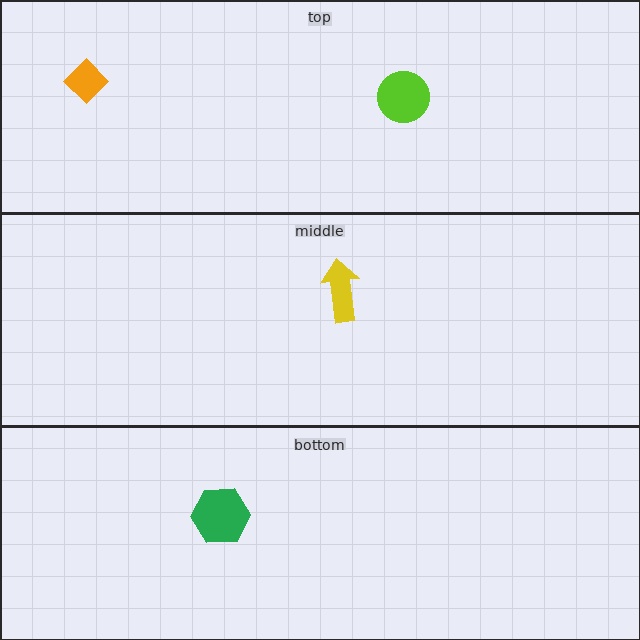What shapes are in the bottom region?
The green hexagon.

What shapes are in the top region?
The lime circle, the orange diamond.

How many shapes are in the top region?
2.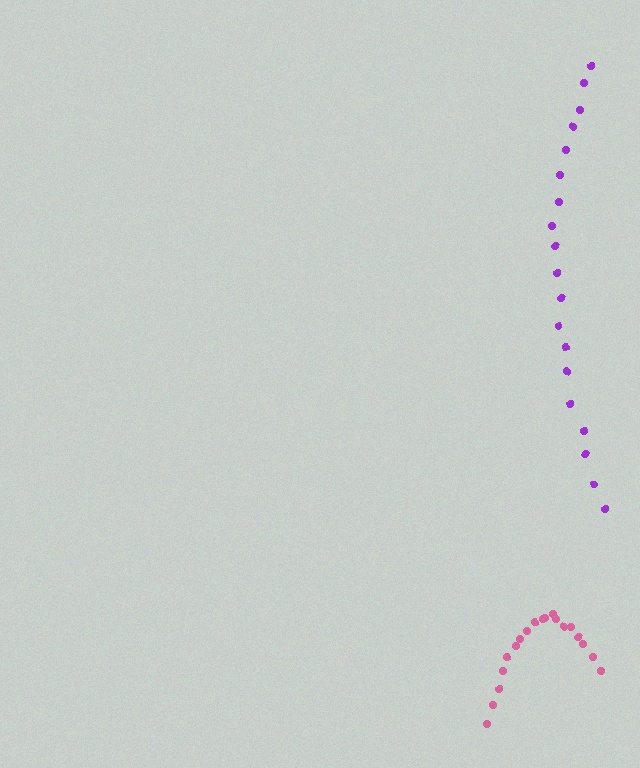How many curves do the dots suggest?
There are 2 distinct paths.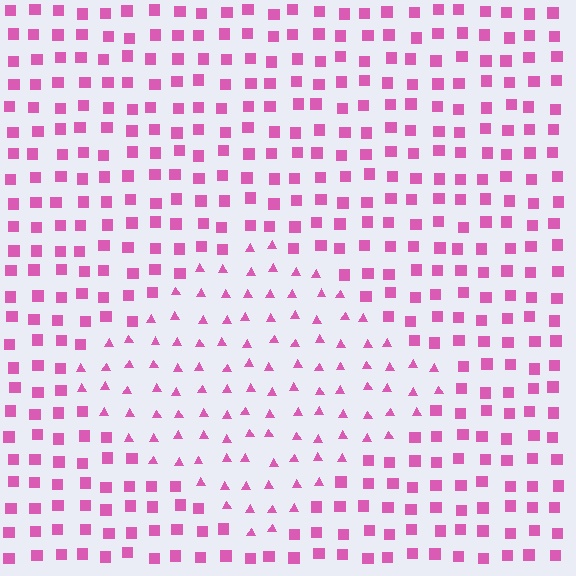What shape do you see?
I see a diamond.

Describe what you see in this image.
The image is filled with small pink elements arranged in a uniform grid. A diamond-shaped region contains triangles, while the surrounding area contains squares. The boundary is defined purely by the change in element shape.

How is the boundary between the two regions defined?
The boundary is defined by a change in element shape: triangles inside vs. squares outside. All elements share the same color and spacing.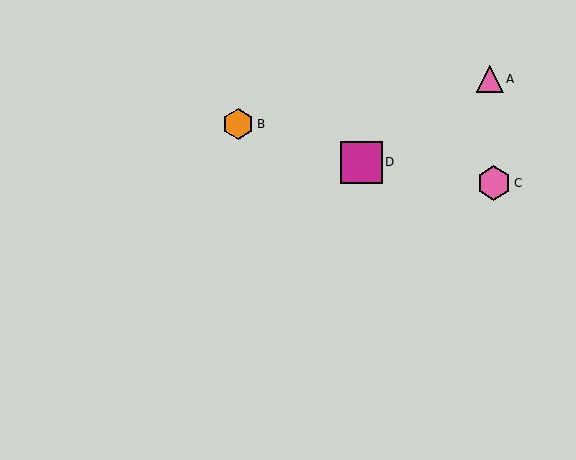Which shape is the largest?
The magenta square (labeled D) is the largest.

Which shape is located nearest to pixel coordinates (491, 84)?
The pink triangle (labeled A) at (490, 79) is nearest to that location.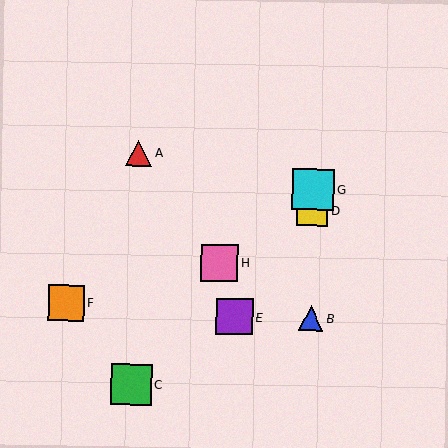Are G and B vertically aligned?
Yes, both are at x≈313.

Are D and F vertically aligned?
No, D is at x≈313 and F is at x≈66.